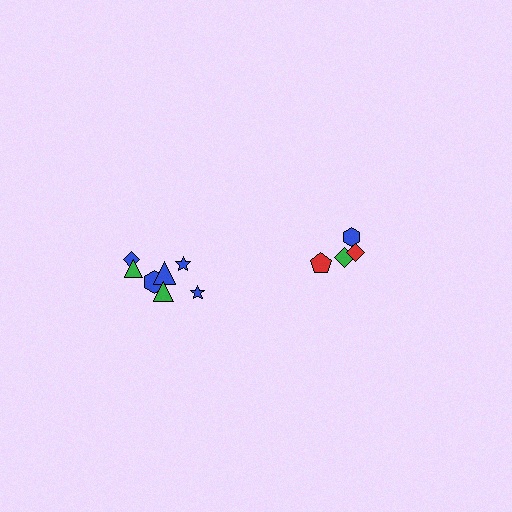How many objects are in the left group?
There are 8 objects.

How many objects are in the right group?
There are 4 objects.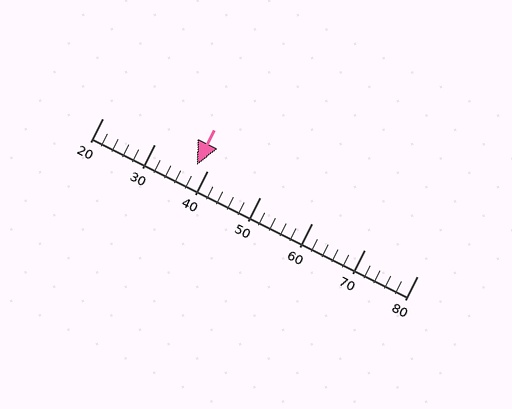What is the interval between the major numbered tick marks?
The major tick marks are spaced 10 units apart.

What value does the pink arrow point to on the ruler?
The pink arrow points to approximately 38.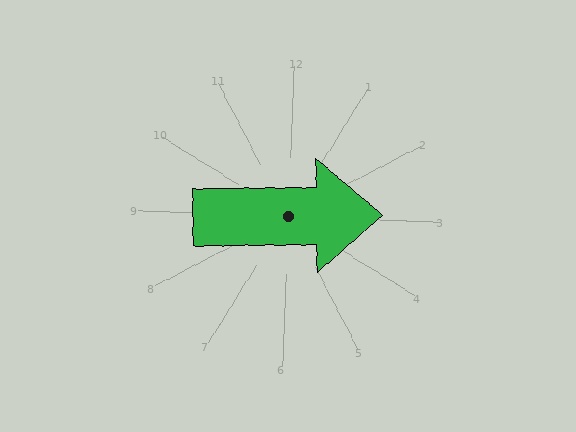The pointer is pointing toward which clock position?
Roughly 3 o'clock.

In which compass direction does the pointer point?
East.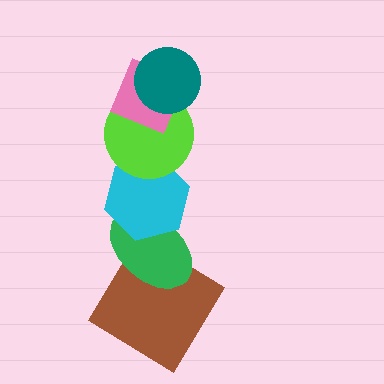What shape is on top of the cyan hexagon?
The lime circle is on top of the cyan hexagon.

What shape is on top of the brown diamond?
The green ellipse is on top of the brown diamond.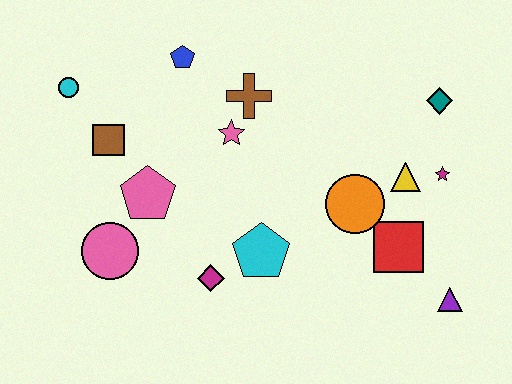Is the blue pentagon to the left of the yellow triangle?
Yes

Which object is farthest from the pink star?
The purple triangle is farthest from the pink star.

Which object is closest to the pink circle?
The pink pentagon is closest to the pink circle.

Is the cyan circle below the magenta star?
No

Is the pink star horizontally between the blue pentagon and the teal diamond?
Yes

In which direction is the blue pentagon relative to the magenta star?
The blue pentagon is to the left of the magenta star.